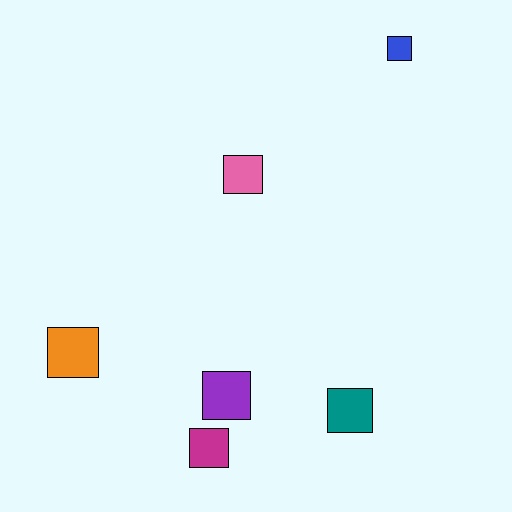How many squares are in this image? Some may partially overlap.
There are 6 squares.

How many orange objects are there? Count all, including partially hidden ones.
There is 1 orange object.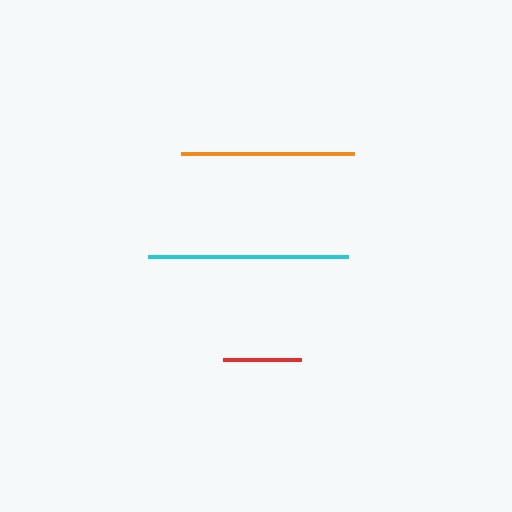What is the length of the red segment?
The red segment is approximately 78 pixels long.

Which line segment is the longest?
The cyan line is the longest at approximately 200 pixels.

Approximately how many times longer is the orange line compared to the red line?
The orange line is approximately 2.2 times the length of the red line.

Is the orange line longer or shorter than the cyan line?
The cyan line is longer than the orange line.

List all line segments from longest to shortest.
From longest to shortest: cyan, orange, red.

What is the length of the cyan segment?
The cyan segment is approximately 200 pixels long.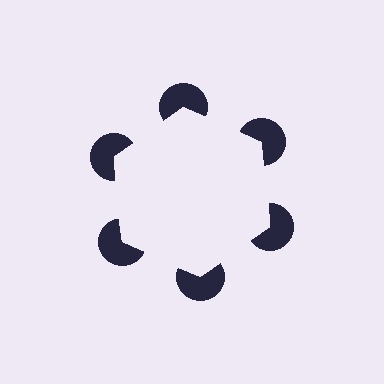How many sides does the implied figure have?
6 sides.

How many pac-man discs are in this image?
There are 6 — one at each vertex of the illusory hexagon.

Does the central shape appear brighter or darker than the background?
It typically appears slightly brighter than the background, even though no actual brightness change is drawn.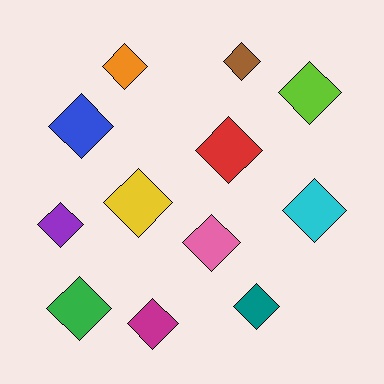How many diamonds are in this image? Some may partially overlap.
There are 12 diamonds.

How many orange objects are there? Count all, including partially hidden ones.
There is 1 orange object.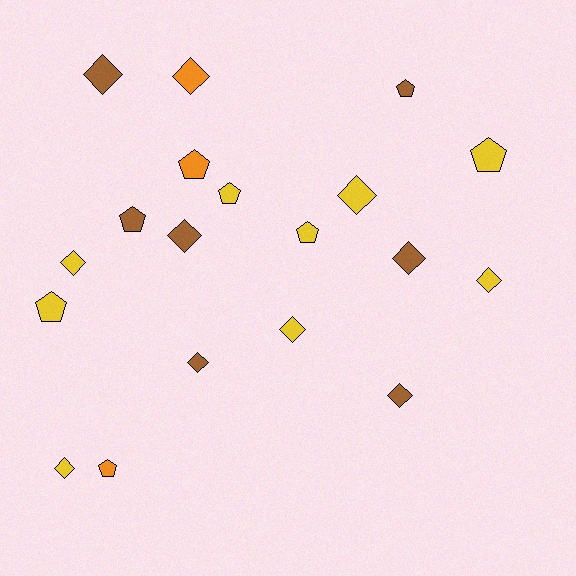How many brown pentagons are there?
There are 2 brown pentagons.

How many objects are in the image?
There are 19 objects.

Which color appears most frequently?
Yellow, with 9 objects.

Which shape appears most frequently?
Diamond, with 11 objects.